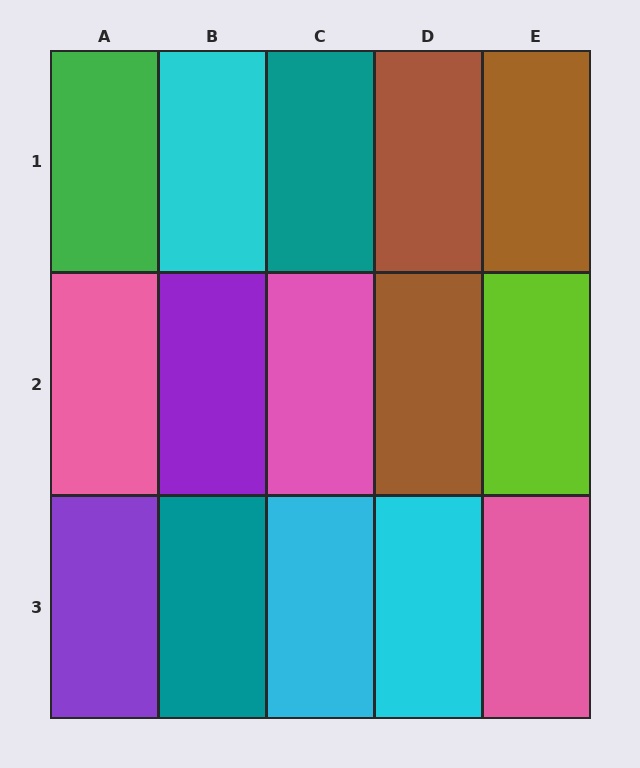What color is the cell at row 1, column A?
Green.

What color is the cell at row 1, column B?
Cyan.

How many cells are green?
1 cell is green.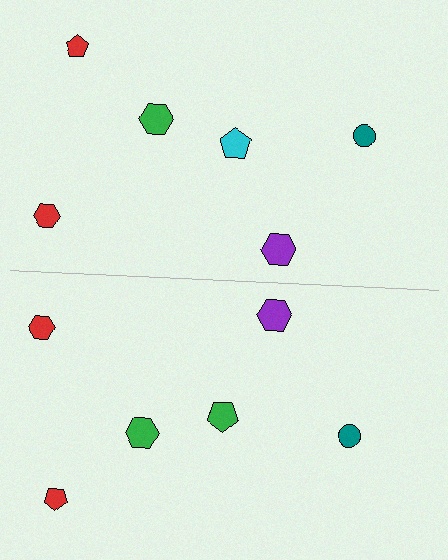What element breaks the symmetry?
The green pentagon on the bottom side breaks the symmetry — its mirror counterpart is cyan.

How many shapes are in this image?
There are 12 shapes in this image.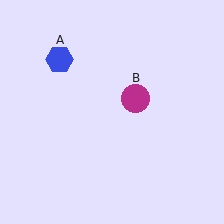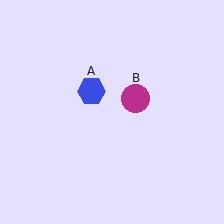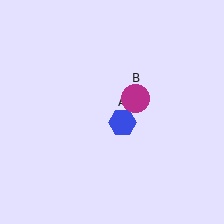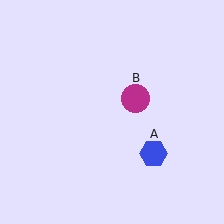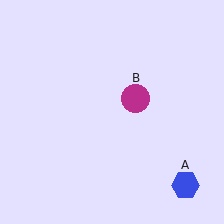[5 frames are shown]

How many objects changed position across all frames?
1 object changed position: blue hexagon (object A).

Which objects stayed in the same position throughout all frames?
Magenta circle (object B) remained stationary.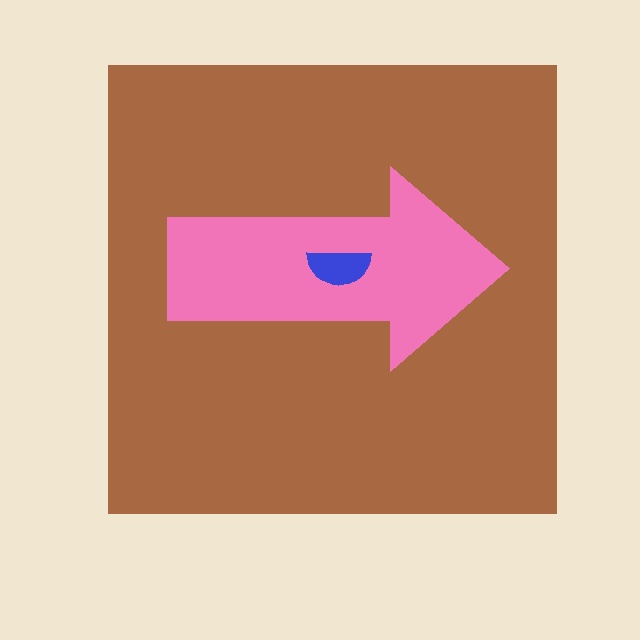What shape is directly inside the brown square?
The pink arrow.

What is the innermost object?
The blue semicircle.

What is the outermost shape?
The brown square.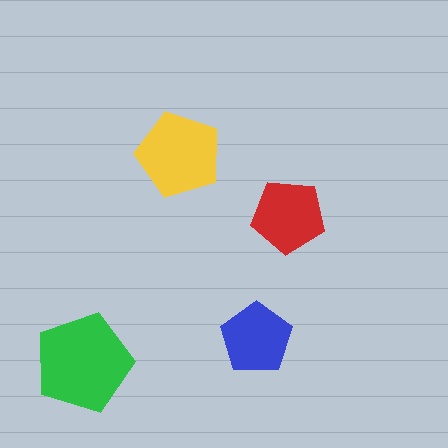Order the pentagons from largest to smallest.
the green one, the yellow one, the red one, the blue one.